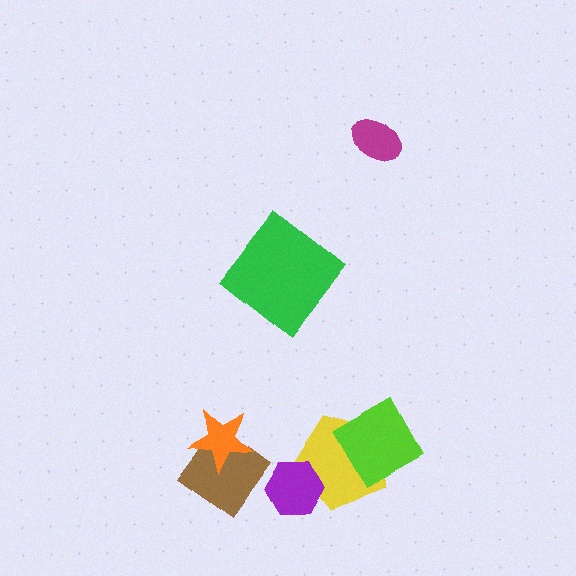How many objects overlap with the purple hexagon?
1 object overlaps with the purple hexagon.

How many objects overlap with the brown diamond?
1 object overlaps with the brown diamond.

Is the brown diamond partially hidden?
Yes, it is partially covered by another shape.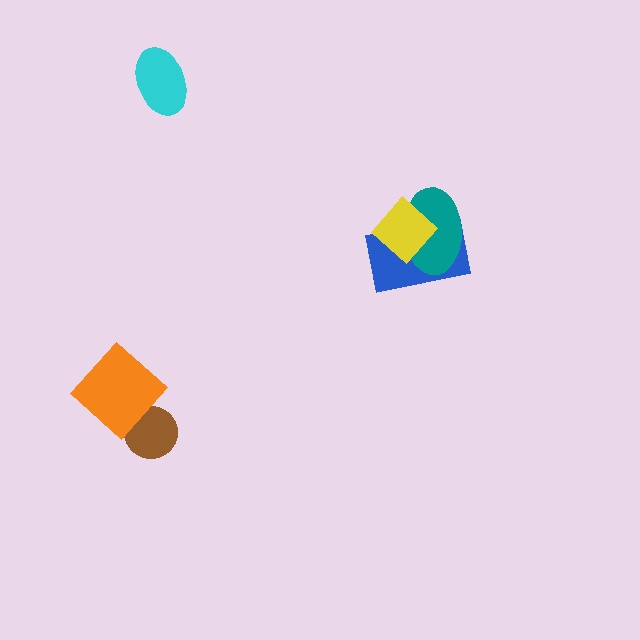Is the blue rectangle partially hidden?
Yes, it is partially covered by another shape.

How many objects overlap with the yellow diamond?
2 objects overlap with the yellow diamond.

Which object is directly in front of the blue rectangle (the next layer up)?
The teal ellipse is directly in front of the blue rectangle.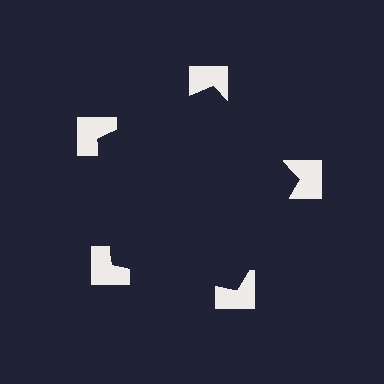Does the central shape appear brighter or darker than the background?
It typically appears slightly darker than the background, even though no actual brightness change is drawn.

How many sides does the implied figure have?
5 sides.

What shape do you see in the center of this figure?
An illusory pentagon — its edges are inferred from the aligned wedge cuts in the notched squares, not physically drawn.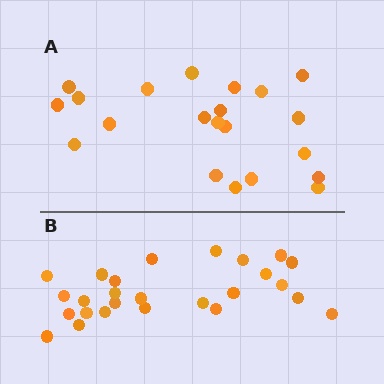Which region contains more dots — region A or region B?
Region B (the bottom region) has more dots.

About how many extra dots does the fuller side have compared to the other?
Region B has about 5 more dots than region A.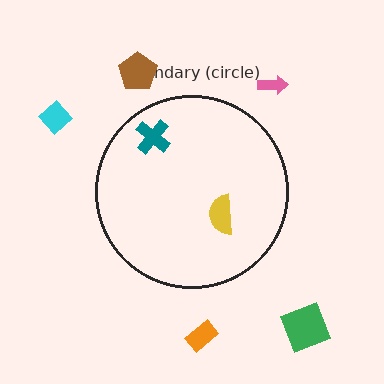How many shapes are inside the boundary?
2 inside, 5 outside.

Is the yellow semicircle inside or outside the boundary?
Inside.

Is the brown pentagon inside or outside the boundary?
Outside.